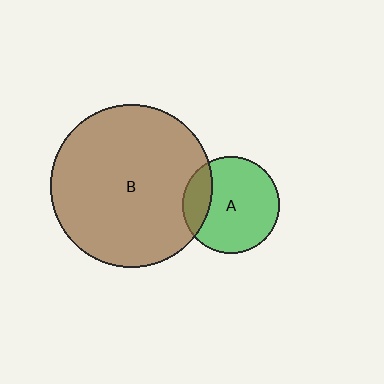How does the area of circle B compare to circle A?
Approximately 2.8 times.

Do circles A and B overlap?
Yes.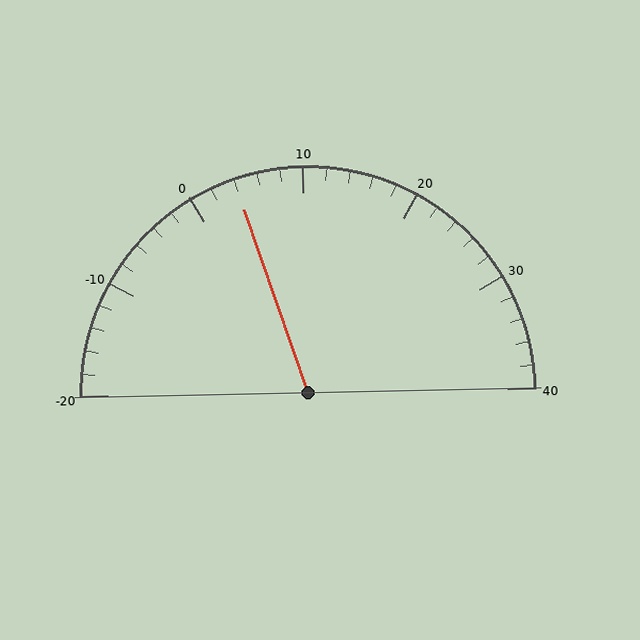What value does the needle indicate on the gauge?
The needle indicates approximately 4.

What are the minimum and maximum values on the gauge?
The gauge ranges from -20 to 40.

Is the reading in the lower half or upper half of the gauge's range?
The reading is in the lower half of the range (-20 to 40).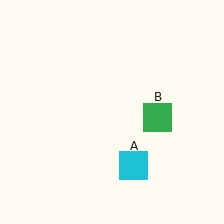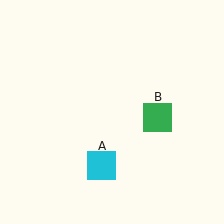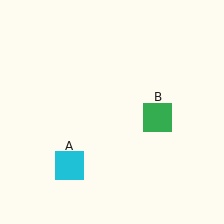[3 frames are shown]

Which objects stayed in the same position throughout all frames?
Green square (object B) remained stationary.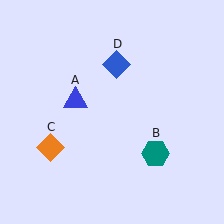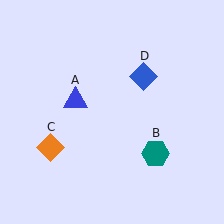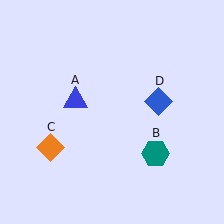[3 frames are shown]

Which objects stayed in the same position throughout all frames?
Blue triangle (object A) and teal hexagon (object B) and orange diamond (object C) remained stationary.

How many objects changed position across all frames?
1 object changed position: blue diamond (object D).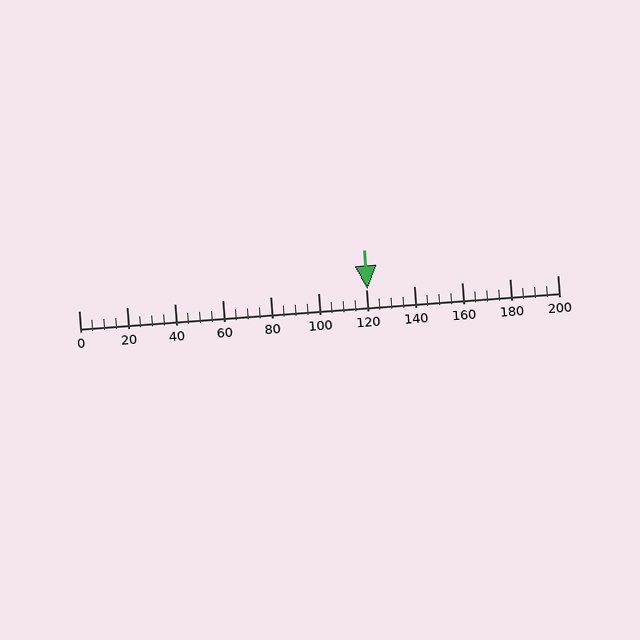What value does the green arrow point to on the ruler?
The green arrow points to approximately 121.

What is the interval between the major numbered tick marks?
The major tick marks are spaced 20 units apart.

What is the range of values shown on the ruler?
The ruler shows values from 0 to 200.